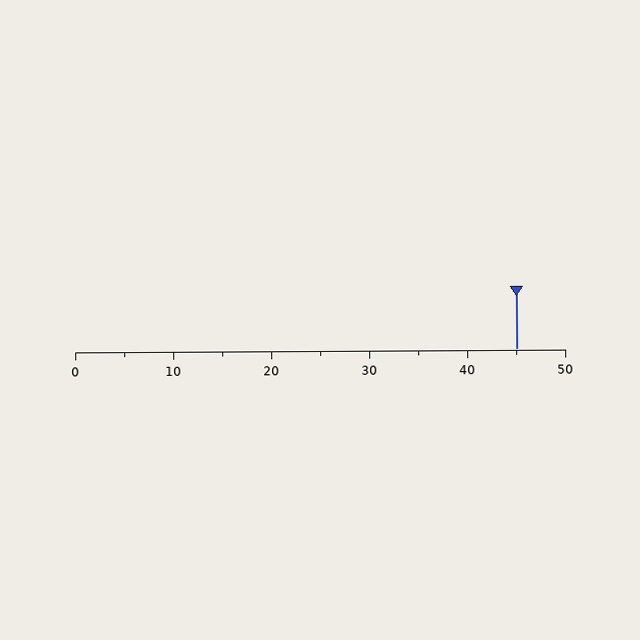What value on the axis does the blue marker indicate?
The marker indicates approximately 45.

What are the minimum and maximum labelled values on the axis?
The axis runs from 0 to 50.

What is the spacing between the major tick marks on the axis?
The major ticks are spaced 10 apart.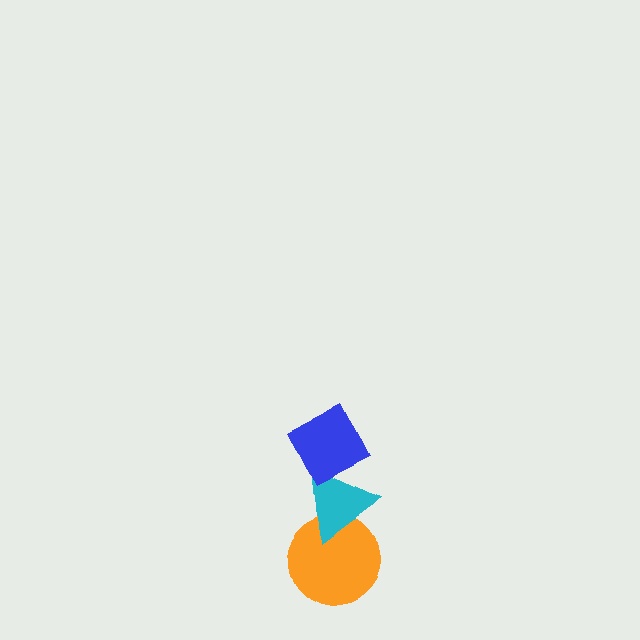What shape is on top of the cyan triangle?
The blue diamond is on top of the cyan triangle.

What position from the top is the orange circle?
The orange circle is 3rd from the top.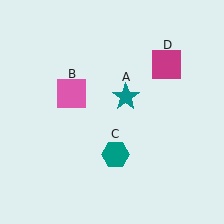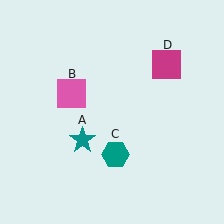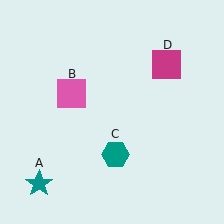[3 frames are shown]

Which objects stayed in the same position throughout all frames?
Pink square (object B) and teal hexagon (object C) and magenta square (object D) remained stationary.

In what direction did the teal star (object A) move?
The teal star (object A) moved down and to the left.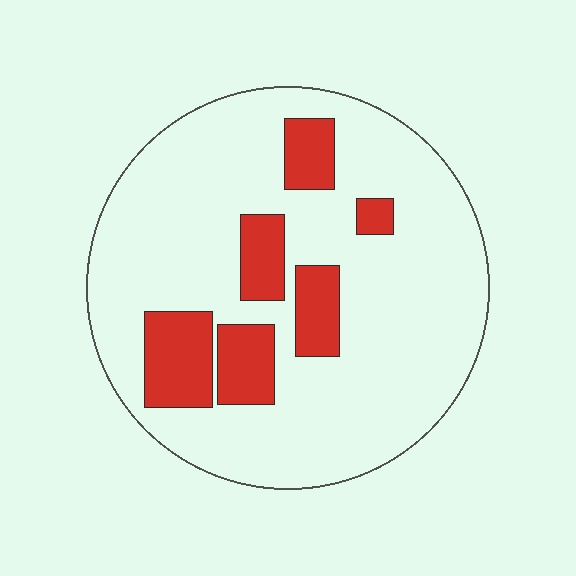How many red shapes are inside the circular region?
6.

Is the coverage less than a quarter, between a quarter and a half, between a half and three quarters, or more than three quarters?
Less than a quarter.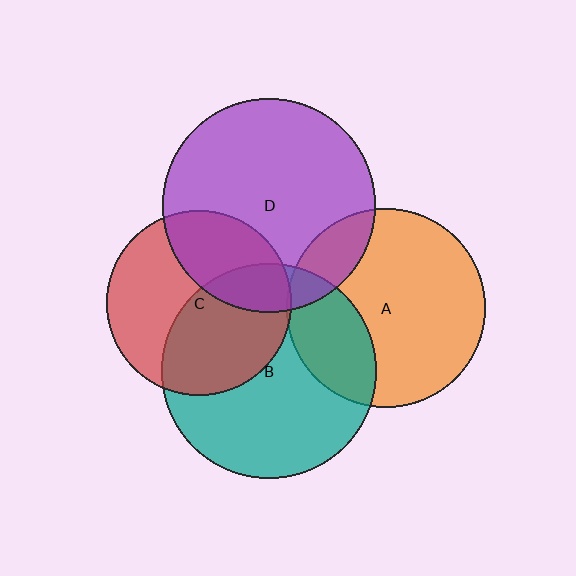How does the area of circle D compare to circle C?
Approximately 1.3 times.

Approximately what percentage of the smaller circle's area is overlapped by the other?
Approximately 30%.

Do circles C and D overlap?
Yes.